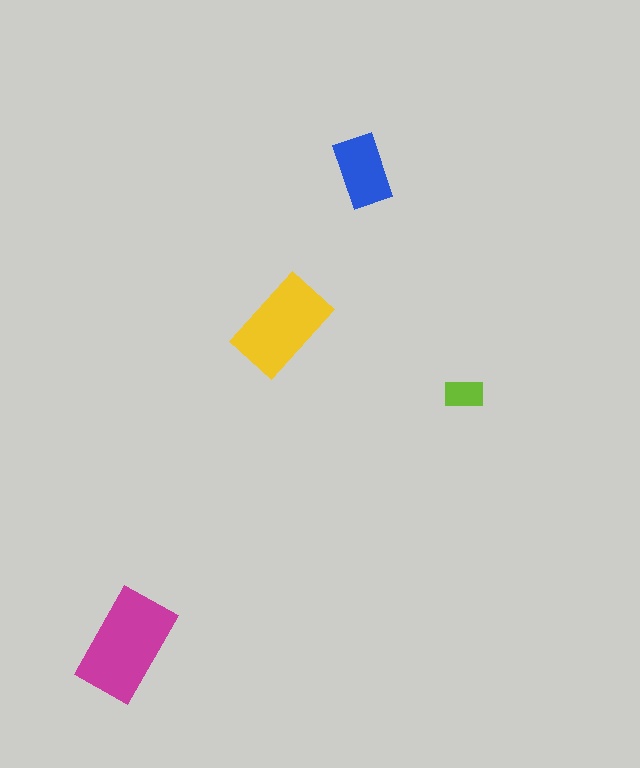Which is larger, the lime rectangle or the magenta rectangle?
The magenta one.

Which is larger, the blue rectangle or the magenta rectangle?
The magenta one.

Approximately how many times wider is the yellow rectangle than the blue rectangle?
About 1.5 times wider.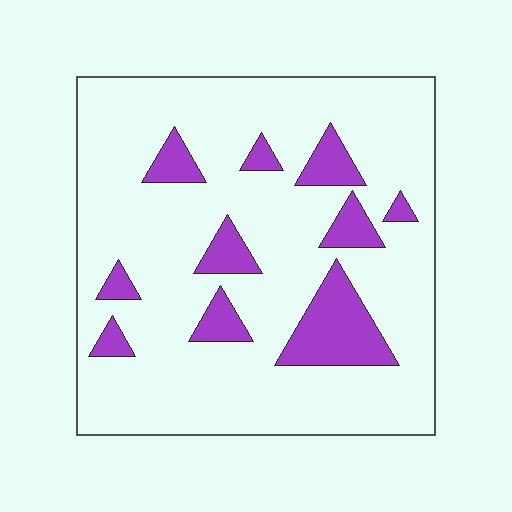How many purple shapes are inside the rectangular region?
10.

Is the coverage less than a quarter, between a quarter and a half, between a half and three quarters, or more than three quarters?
Less than a quarter.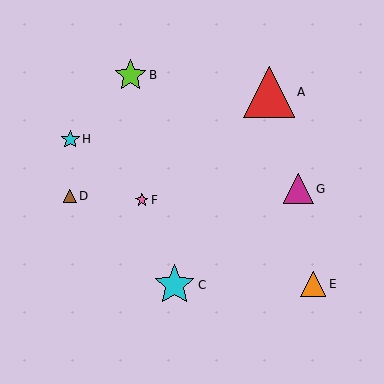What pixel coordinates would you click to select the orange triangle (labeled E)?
Click at (313, 284) to select the orange triangle E.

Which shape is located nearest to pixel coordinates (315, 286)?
The orange triangle (labeled E) at (313, 284) is nearest to that location.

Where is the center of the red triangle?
The center of the red triangle is at (269, 92).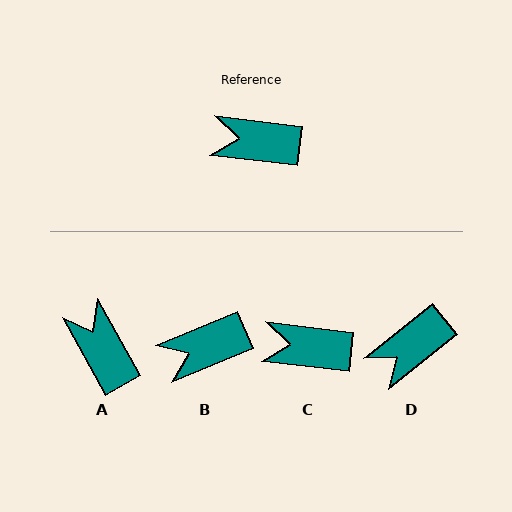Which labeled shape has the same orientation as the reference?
C.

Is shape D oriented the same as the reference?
No, it is off by about 46 degrees.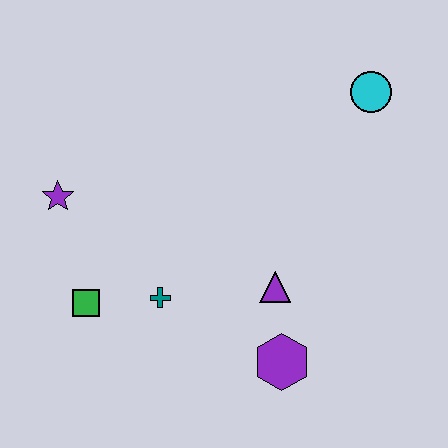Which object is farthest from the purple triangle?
The purple star is farthest from the purple triangle.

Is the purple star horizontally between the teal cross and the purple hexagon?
No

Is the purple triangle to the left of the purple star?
No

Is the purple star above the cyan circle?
No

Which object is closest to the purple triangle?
The purple hexagon is closest to the purple triangle.